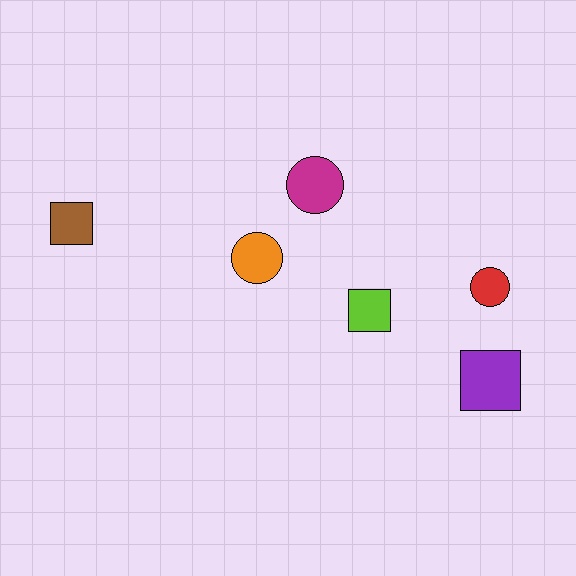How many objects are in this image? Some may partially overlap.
There are 6 objects.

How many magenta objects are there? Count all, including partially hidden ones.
There is 1 magenta object.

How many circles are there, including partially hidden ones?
There are 3 circles.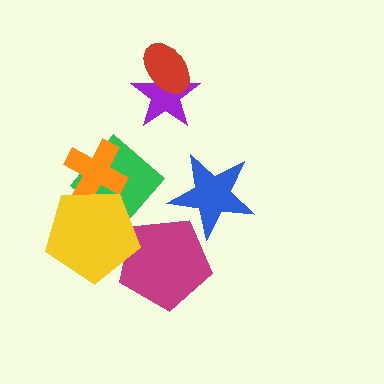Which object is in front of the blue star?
The magenta pentagon is in front of the blue star.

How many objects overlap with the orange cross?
2 objects overlap with the orange cross.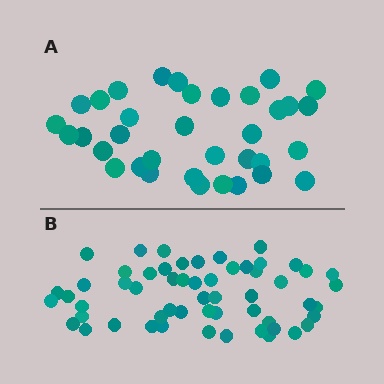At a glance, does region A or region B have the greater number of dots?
Region B (the bottom region) has more dots.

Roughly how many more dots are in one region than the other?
Region B has approximately 20 more dots than region A.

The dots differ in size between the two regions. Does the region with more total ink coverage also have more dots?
No. Region A has more total ink coverage because its dots are larger, but region B actually contains more individual dots. Total area can be misleading — the number of items is what matters here.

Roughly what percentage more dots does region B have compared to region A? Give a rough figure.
About 60% more.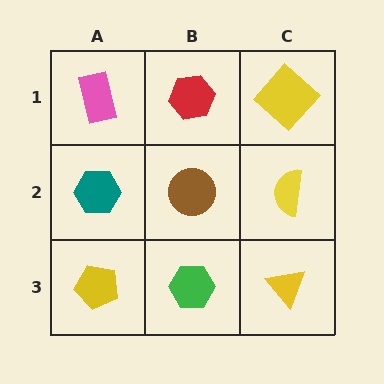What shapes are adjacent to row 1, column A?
A teal hexagon (row 2, column A), a red hexagon (row 1, column B).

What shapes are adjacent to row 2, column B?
A red hexagon (row 1, column B), a green hexagon (row 3, column B), a teal hexagon (row 2, column A), a yellow semicircle (row 2, column C).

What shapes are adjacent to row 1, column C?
A yellow semicircle (row 2, column C), a red hexagon (row 1, column B).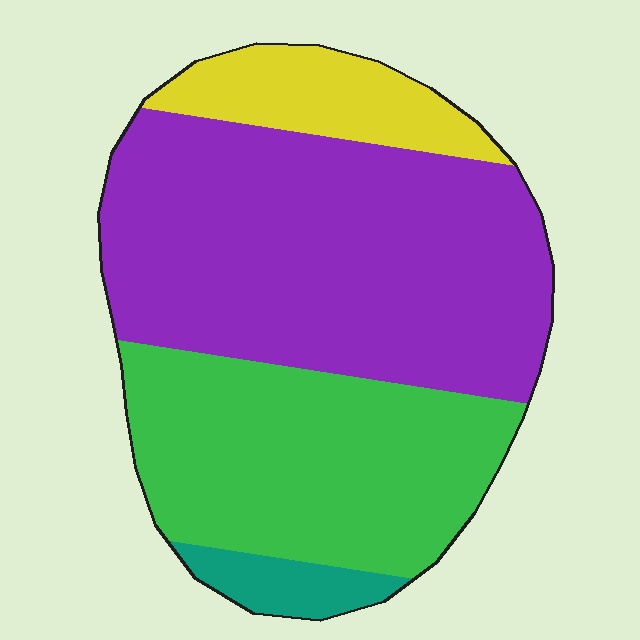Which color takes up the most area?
Purple, at roughly 50%.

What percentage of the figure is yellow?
Yellow takes up about one eighth (1/8) of the figure.